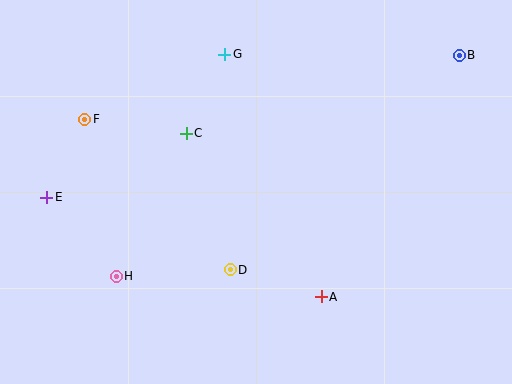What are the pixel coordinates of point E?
Point E is at (47, 197).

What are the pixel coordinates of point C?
Point C is at (186, 133).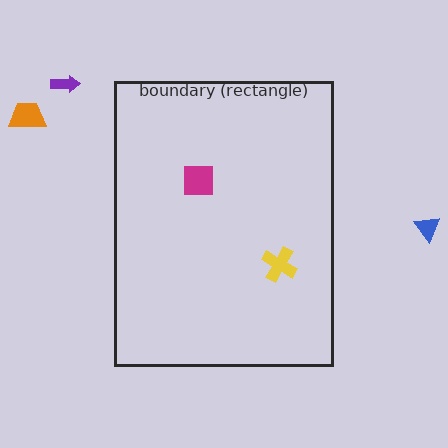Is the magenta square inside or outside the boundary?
Inside.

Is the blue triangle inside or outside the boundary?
Outside.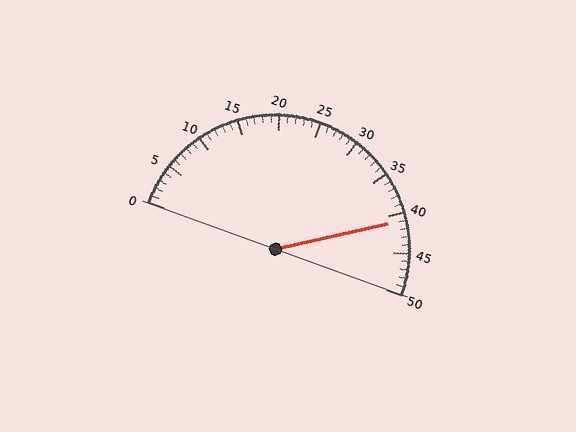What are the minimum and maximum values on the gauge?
The gauge ranges from 0 to 50.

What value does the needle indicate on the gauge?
The needle indicates approximately 41.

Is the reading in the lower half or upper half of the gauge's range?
The reading is in the upper half of the range (0 to 50).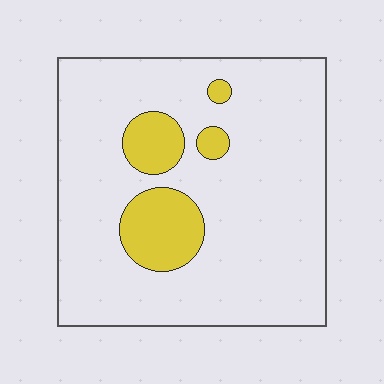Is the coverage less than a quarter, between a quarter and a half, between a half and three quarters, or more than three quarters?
Less than a quarter.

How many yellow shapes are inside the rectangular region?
4.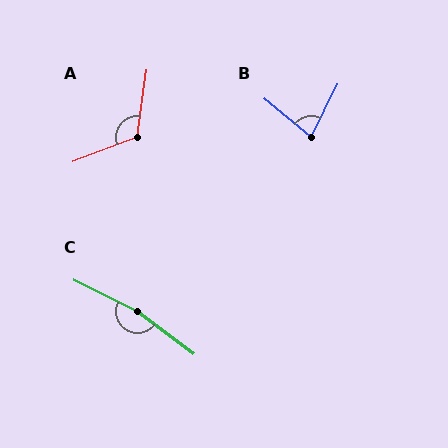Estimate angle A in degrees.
Approximately 119 degrees.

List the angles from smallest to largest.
B (77°), A (119°), C (169°).